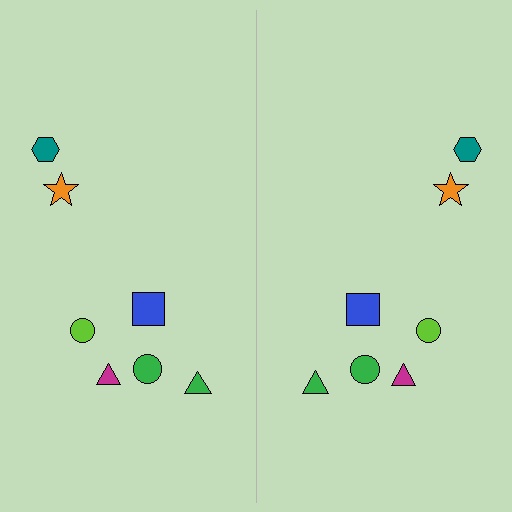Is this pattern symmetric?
Yes, this pattern has bilateral (reflection) symmetry.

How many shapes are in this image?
There are 14 shapes in this image.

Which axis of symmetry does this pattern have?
The pattern has a vertical axis of symmetry running through the center of the image.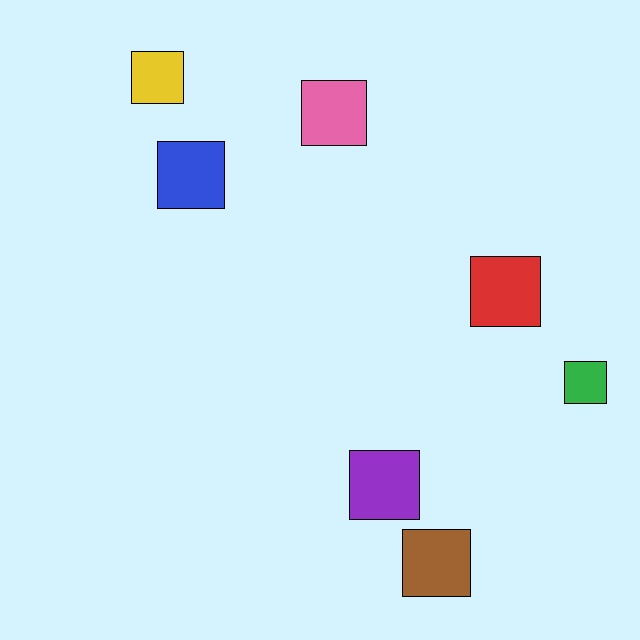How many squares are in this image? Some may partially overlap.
There are 7 squares.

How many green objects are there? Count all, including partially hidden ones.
There is 1 green object.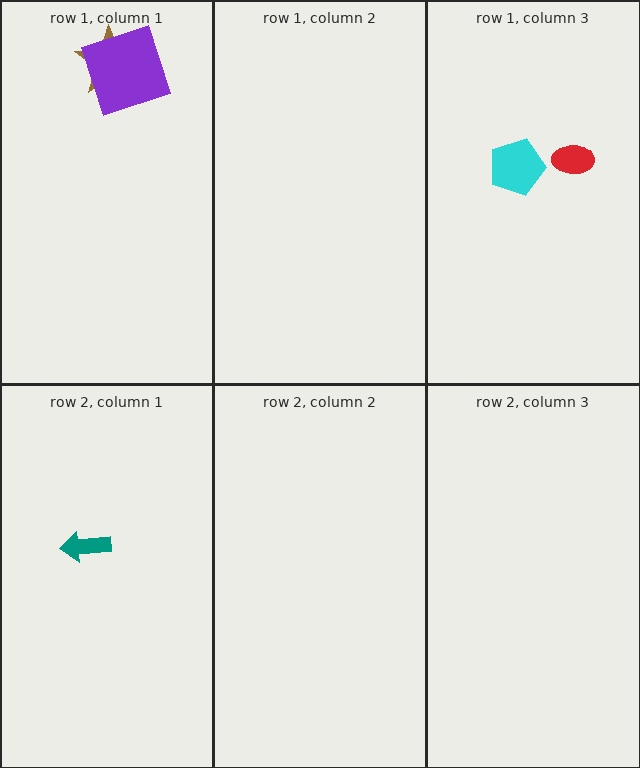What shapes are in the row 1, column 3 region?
The red ellipse, the cyan pentagon.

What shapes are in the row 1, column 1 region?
The brown star, the purple square.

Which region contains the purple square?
The row 1, column 1 region.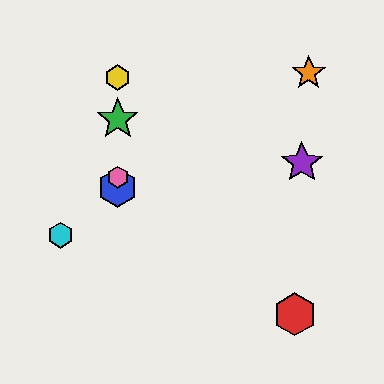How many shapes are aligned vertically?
4 shapes (the blue hexagon, the green star, the yellow hexagon, the pink hexagon) are aligned vertically.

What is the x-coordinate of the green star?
The green star is at x≈118.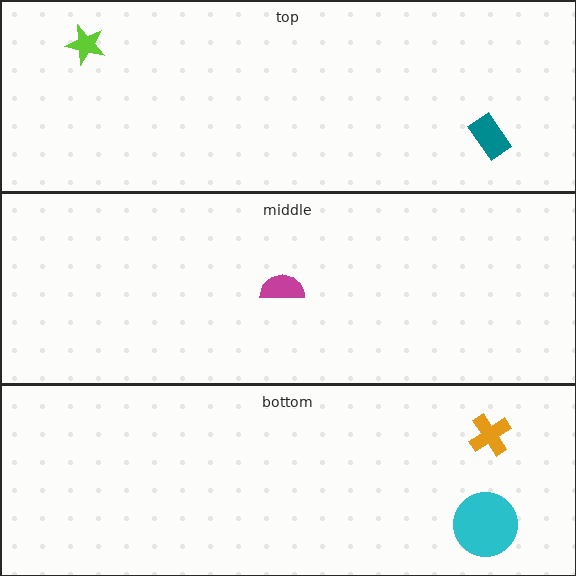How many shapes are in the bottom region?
2.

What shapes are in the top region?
The lime star, the teal rectangle.